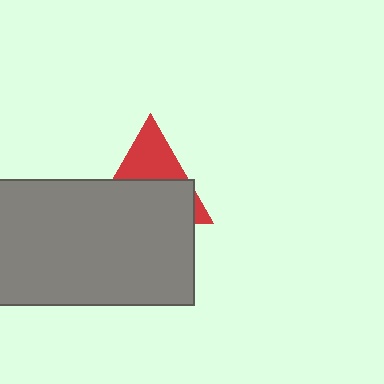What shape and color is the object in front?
The object in front is a gray rectangle.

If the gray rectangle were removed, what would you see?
You would see the complete red triangle.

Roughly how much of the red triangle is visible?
A small part of it is visible (roughly 40%).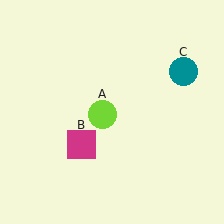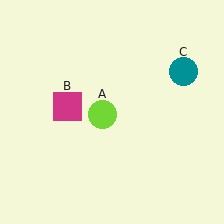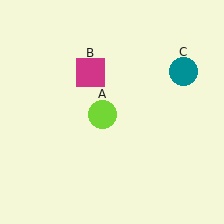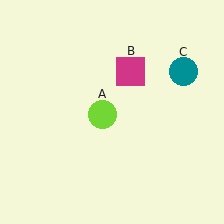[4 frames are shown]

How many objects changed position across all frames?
1 object changed position: magenta square (object B).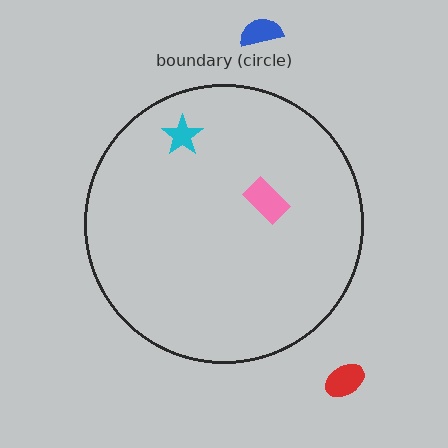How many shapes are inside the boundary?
2 inside, 2 outside.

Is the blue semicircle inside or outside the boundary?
Outside.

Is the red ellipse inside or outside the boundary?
Outside.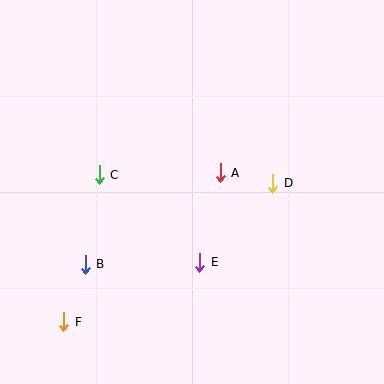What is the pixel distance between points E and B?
The distance between E and B is 115 pixels.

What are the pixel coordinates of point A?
Point A is at (220, 173).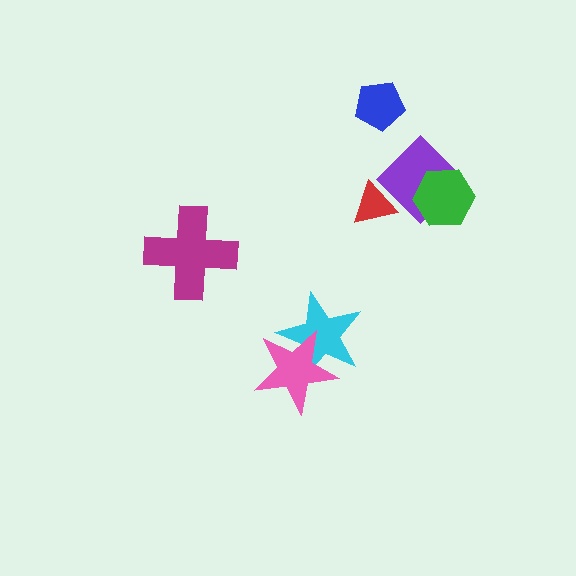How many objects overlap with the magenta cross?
0 objects overlap with the magenta cross.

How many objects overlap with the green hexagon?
1 object overlaps with the green hexagon.